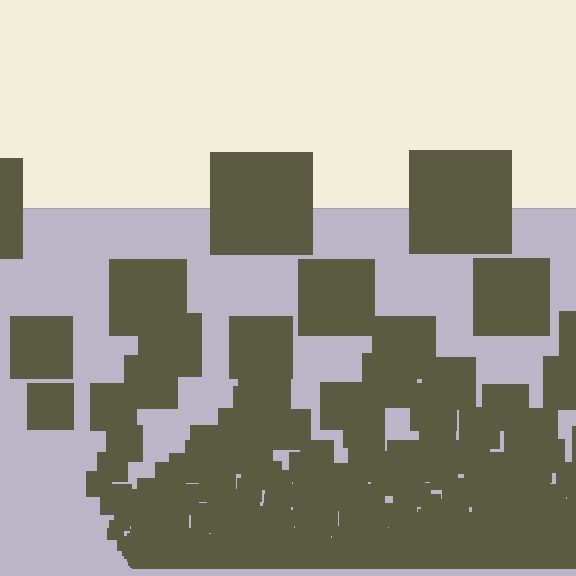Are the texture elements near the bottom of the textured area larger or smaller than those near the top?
Smaller. The gradient is inverted — elements near the bottom are smaller and denser.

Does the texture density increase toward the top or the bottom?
Density increases toward the bottom.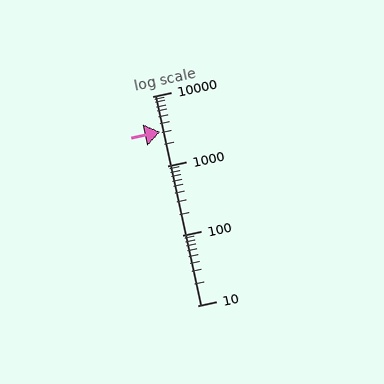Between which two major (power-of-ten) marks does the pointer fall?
The pointer is between 1000 and 10000.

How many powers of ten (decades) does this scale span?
The scale spans 3 decades, from 10 to 10000.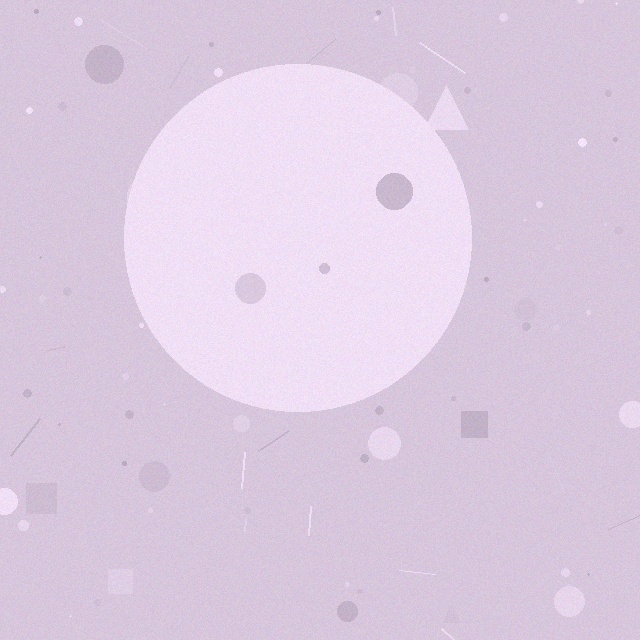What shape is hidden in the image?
A circle is hidden in the image.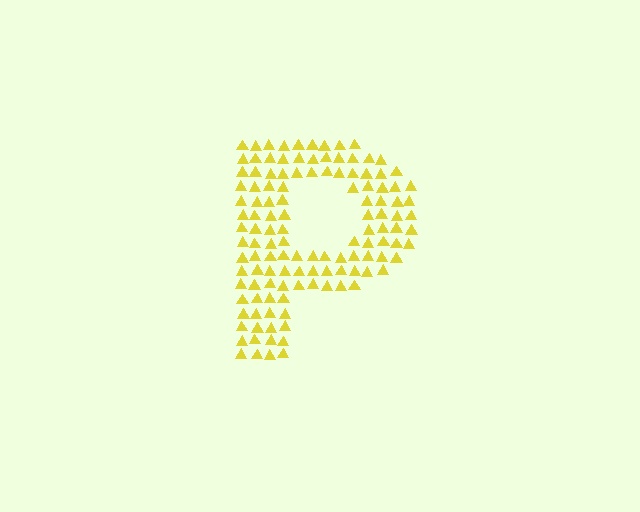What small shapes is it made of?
It is made of small triangles.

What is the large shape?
The large shape is the letter P.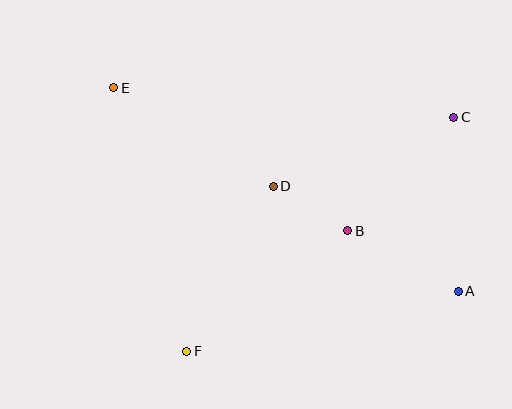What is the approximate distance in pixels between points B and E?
The distance between B and E is approximately 274 pixels.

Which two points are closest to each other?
Points B and D are closest to each other.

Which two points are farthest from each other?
Points A and E are farthest from each other.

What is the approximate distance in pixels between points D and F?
The distance between D and F is approximately 187 pixels.